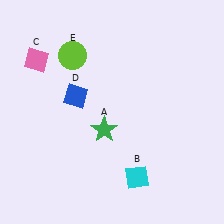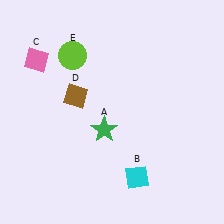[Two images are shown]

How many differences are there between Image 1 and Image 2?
There is 1 difference between the two images.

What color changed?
The diamond (D) changed from blue in Image 1 to brown in Image 2.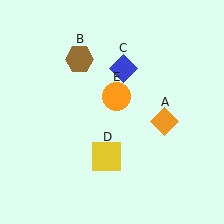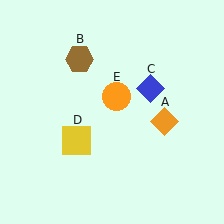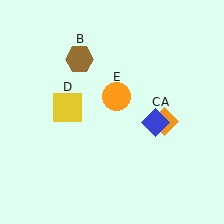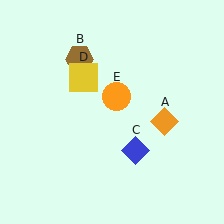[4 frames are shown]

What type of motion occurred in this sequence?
The blue diamond (object C), yellow square (object D) rotated clockwise around the center of the scene.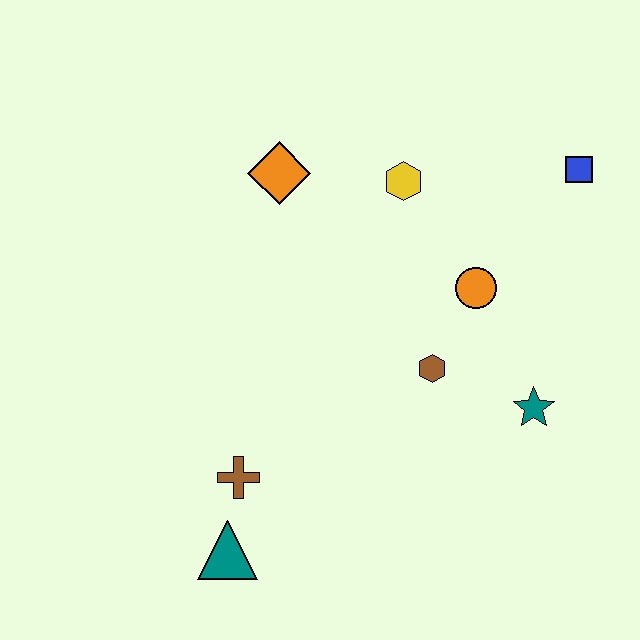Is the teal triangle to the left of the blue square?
Yes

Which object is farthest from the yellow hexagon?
The teal triangle is farthest from the yellow hexagon.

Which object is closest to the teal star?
The brown hexagon is closest to the teal star.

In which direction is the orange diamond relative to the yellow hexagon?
The orange diamond is to the left of the yellow hexagon.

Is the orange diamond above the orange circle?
Yes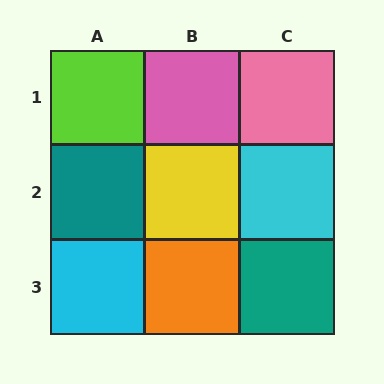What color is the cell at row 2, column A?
Teal.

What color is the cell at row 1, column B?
Pink.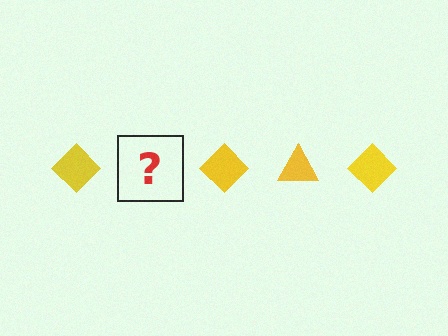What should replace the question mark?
The question mark should be replaced with a yellow triangle.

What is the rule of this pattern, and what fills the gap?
The rule is that the pattern cycles through diamond, triangle shapes in yellow. The gap should be filled with a yellow triangle.